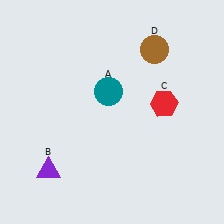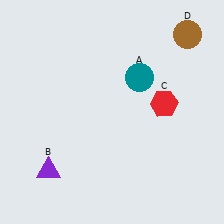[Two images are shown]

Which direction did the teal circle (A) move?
The teal circle (A) moved right.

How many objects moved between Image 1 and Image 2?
2 objects moved between the two images.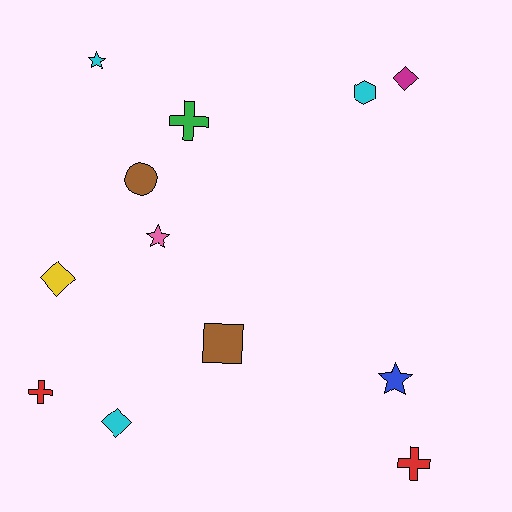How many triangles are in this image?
There are no triangles.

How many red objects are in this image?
There are 2 red objects.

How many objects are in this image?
There are 12 objects.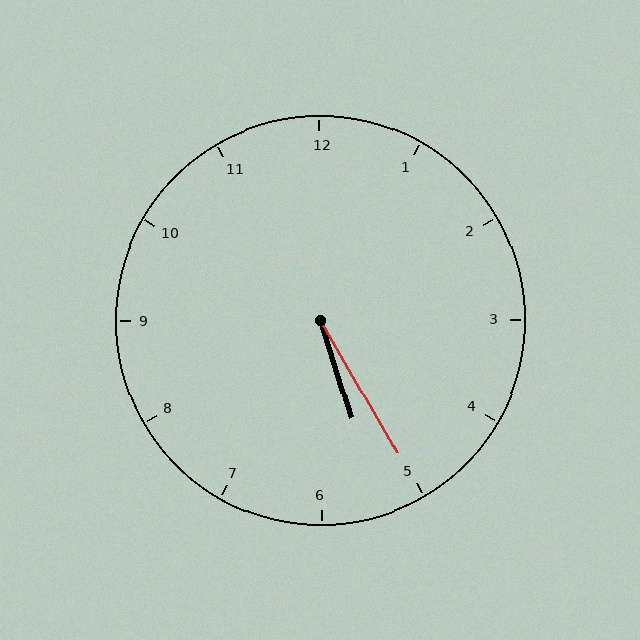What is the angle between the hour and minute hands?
Approximately 12 degrees.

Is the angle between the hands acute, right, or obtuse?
It is acute.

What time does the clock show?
5:25.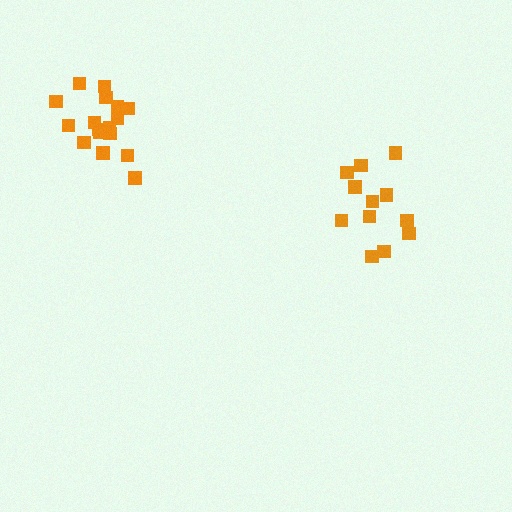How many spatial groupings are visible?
There are 2 spatial groupings.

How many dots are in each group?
Group 1: 17 dots, Group 2: 12 dots (29 total).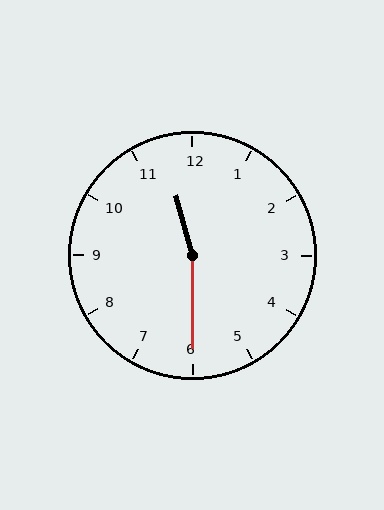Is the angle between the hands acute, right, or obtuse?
It is obtuse.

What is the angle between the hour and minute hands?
Approximately 165 degrees.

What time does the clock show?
11:30.